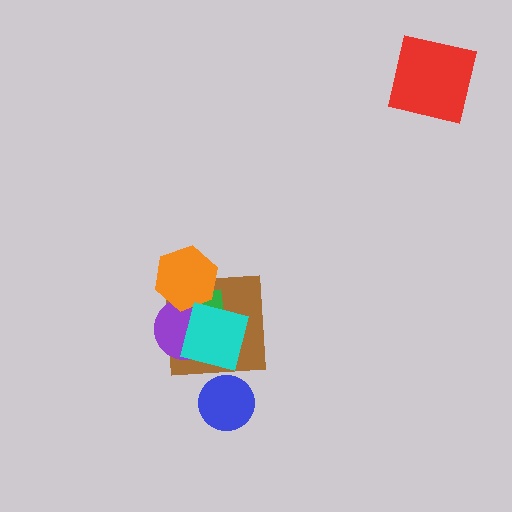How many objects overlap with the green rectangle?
4 objects overlap with the green rectangle.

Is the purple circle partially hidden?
Yes, it is partially covered by another shape.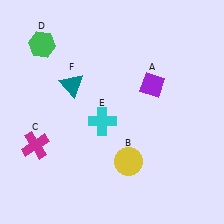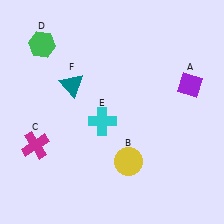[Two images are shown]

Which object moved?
The purple diamond (A) moved right.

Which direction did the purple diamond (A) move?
The purple diamond (A) moved right.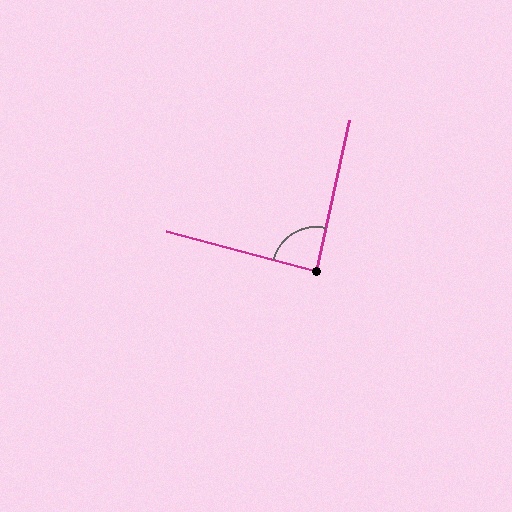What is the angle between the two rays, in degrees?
Approximately 88 degrees.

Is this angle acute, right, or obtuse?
It is approximately a right angle.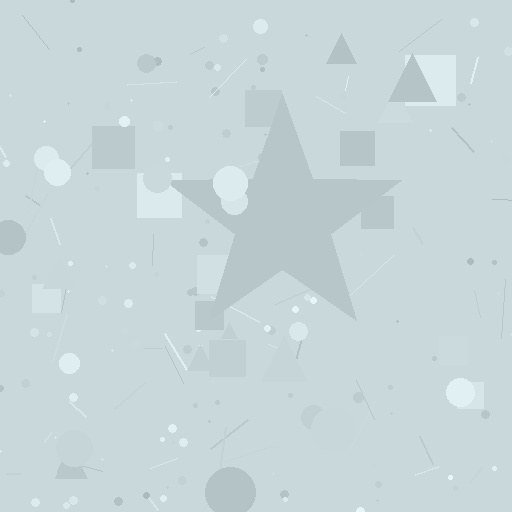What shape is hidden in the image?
A star is hidden in the image.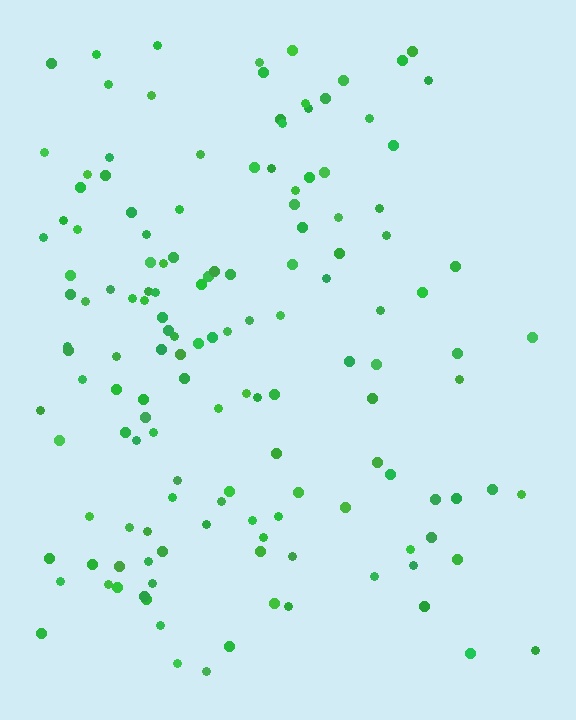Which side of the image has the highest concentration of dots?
The left.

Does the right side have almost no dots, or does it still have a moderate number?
Still a moderate number, just noticeably fewer than the left.